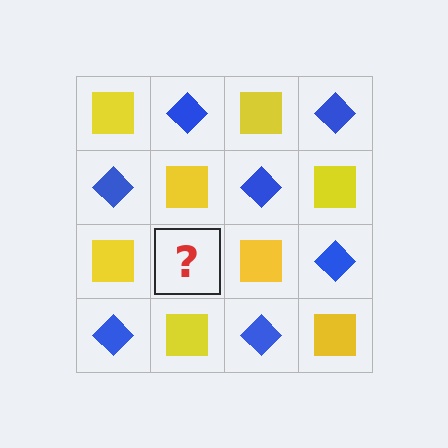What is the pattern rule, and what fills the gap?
The rule is that it alternates yellow square and blue diamond in a checkerboard pattern. The gap should be filled with a blue diamond.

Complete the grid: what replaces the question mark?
The question mark should be replaced with a blue diamond.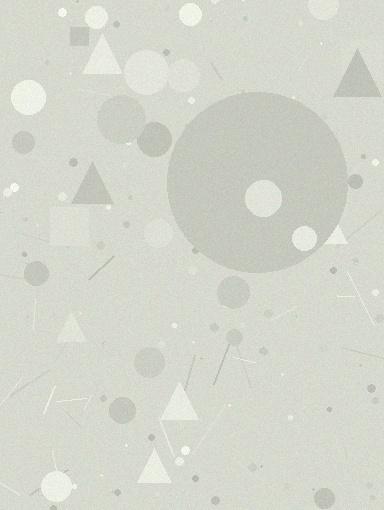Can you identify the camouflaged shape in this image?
The camouflaged shape is a circle.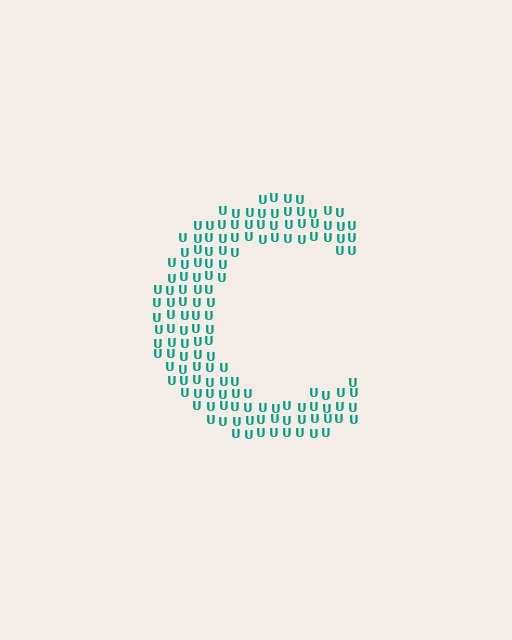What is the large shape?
The large shape is the letter C.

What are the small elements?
The small elements are letter U's.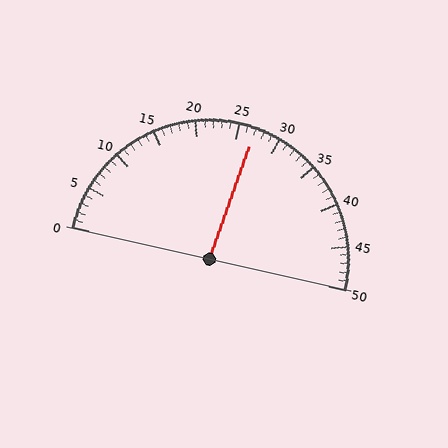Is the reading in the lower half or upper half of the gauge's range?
The reading is in the upper half of the range (0 to 50).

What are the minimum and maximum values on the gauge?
The gauge ranges from 0 to 50.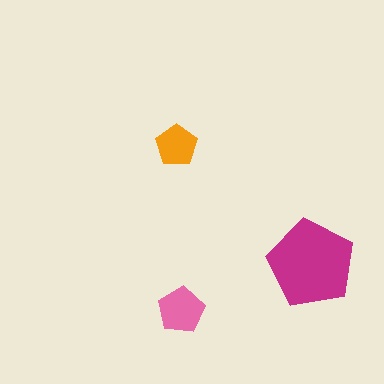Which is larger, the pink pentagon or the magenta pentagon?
The magenta one.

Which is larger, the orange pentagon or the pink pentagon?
The pink one.